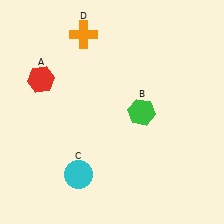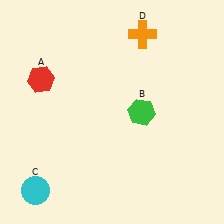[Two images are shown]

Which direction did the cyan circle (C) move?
The cyan circle (C) moved left.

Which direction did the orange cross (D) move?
The orange cross (D) moved right.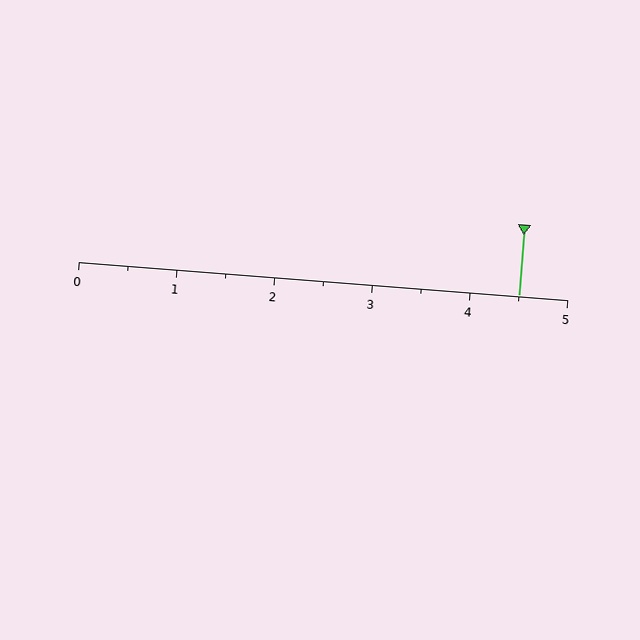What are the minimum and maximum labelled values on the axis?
The axis runs from 0 to 5.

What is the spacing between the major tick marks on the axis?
The major ticks are spaced 1 apart.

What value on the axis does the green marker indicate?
The marker indicates approximately 4.5.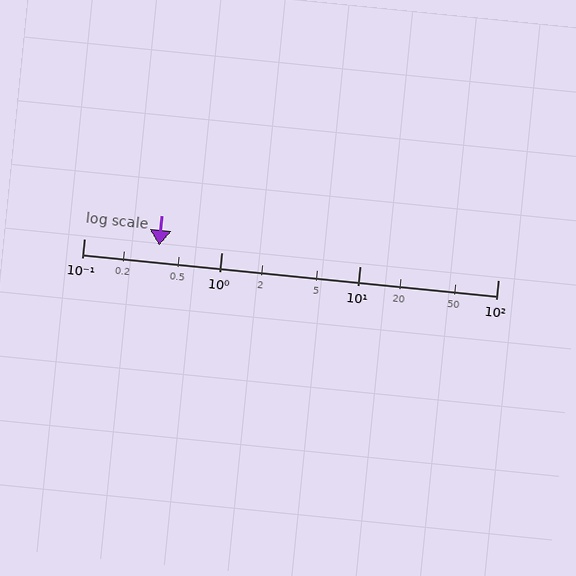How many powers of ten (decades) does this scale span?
The scale spans 3 decades, from 0.1 to 100.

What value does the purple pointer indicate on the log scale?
The pointer indicates approximately 0.35.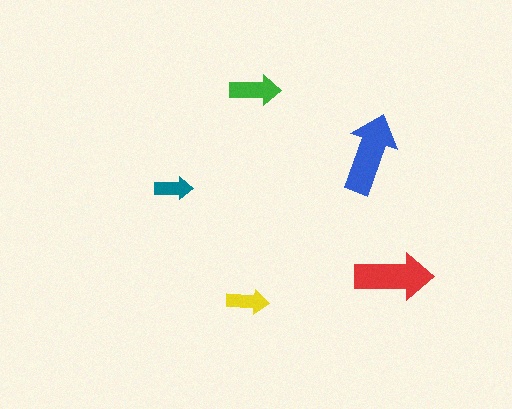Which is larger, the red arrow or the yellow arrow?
The red one.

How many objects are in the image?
There are 5 objects in the image.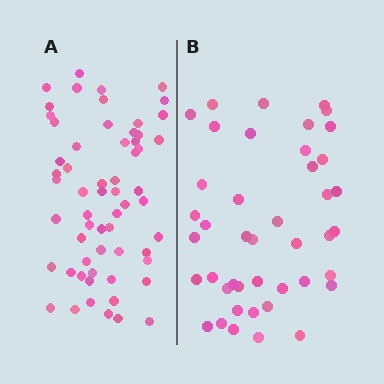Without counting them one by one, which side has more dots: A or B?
Region A (the left region) has more dots.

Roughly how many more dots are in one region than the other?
Region A has approximately 15 more dots than region B.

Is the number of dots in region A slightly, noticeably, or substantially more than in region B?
Region A has noticeably more, but not dramatically so. The ratio is roughly 1.4 to 1.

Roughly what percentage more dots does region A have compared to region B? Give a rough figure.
About 40% more.